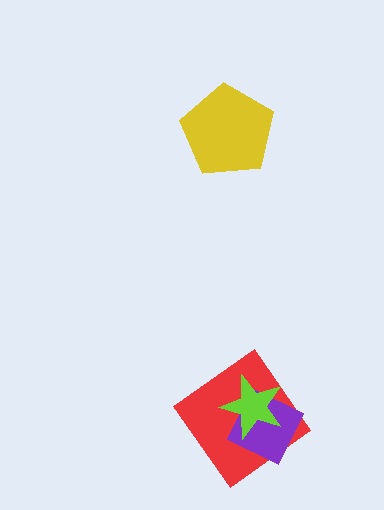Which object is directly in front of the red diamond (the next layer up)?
The purple square is directly in front of the red diamond.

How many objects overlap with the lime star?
2 objects overlap with the lime star.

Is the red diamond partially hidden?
Yes, it is partially covered by another shape.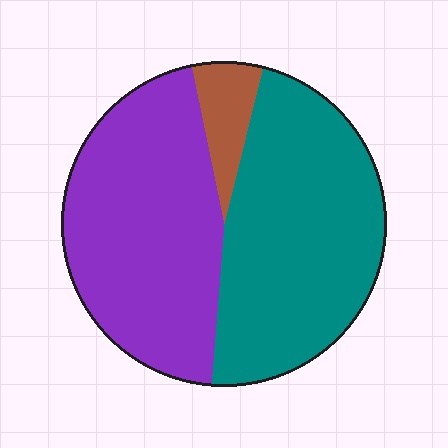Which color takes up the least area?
Brown, at roughly 5%.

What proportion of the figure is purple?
Purple covers roughly 45% of the figure.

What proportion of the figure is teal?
Teal takes up between a third and a half of the figure.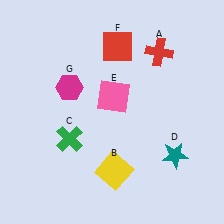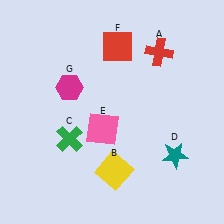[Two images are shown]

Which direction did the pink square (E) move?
The pink square (E) moved down.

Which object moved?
The pink square (E) moved down.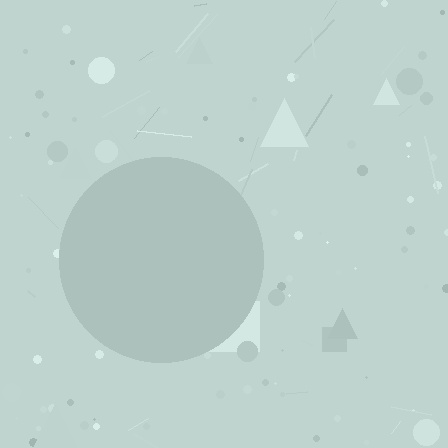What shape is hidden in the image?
A circle is hidden in the image.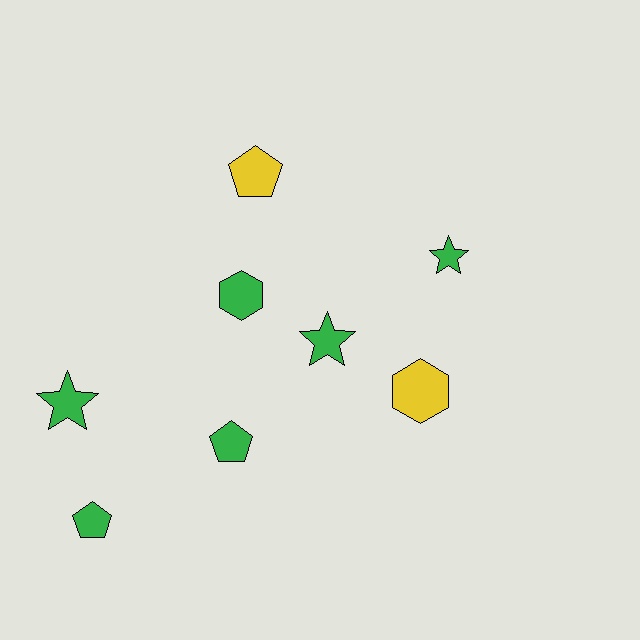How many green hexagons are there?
There is 1 green hexagon.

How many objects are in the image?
There are 8 objects.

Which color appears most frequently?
Green, with 6 objects.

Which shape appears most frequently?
Star, with 3 objects.